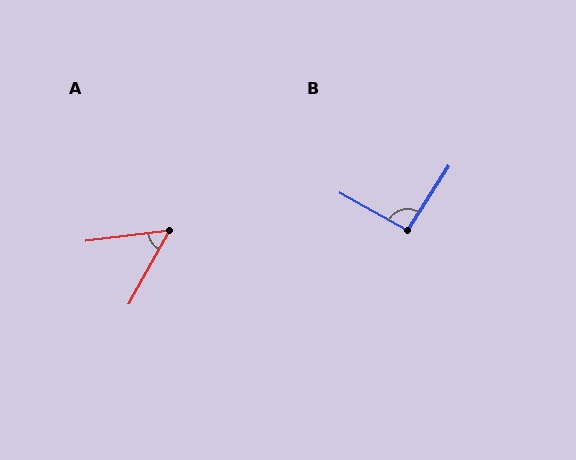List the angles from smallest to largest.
A (54°), B (94°).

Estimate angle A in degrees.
Approximately 54 degrees.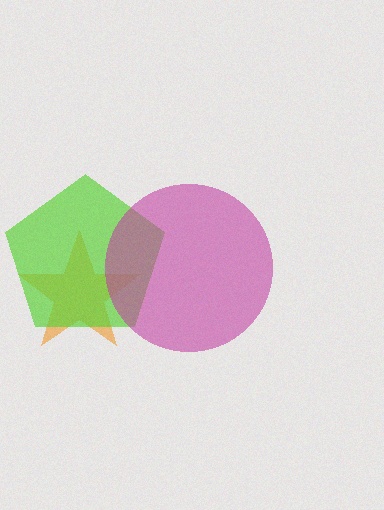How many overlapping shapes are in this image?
There are 3 overlapping shapes in the image.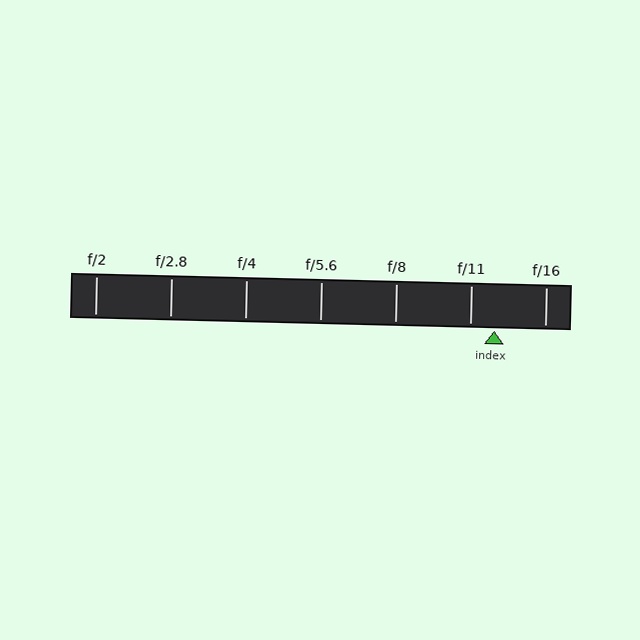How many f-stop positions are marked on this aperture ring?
There are 7 f-stop positions marked.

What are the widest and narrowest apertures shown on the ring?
The widest aperture shown is f/2 and the narrowest is f/16.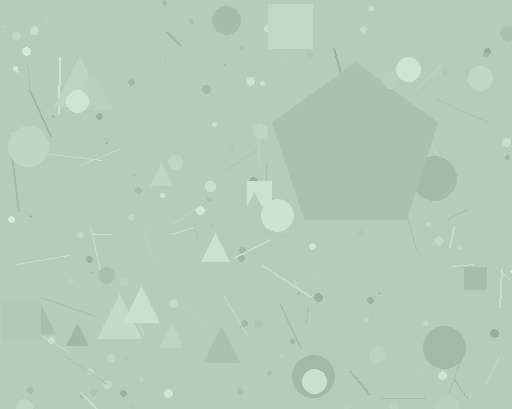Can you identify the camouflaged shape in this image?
The camouflaged shape is a pentagon.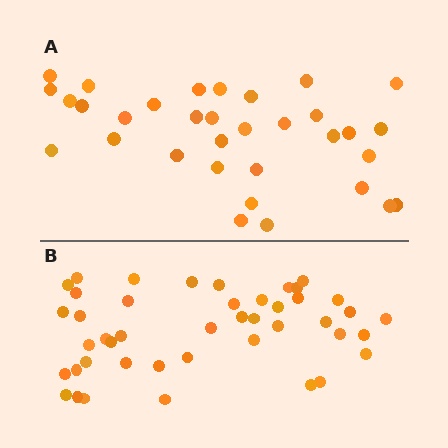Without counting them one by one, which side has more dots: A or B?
Region B (the bottom region) has more dots.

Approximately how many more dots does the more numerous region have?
Region B has roughly 12 or so more dots than region A.